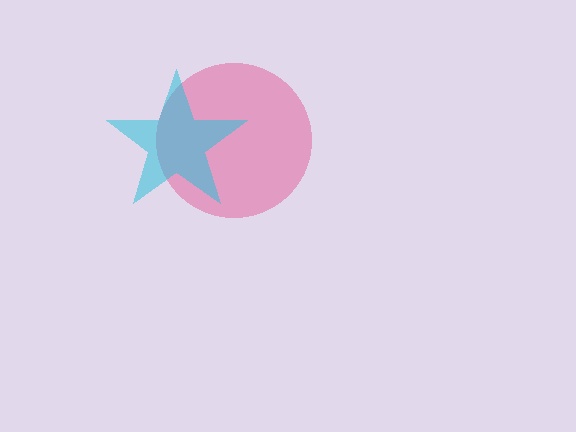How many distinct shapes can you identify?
There are 2 distinct shapes: a pink circle, a cyan star.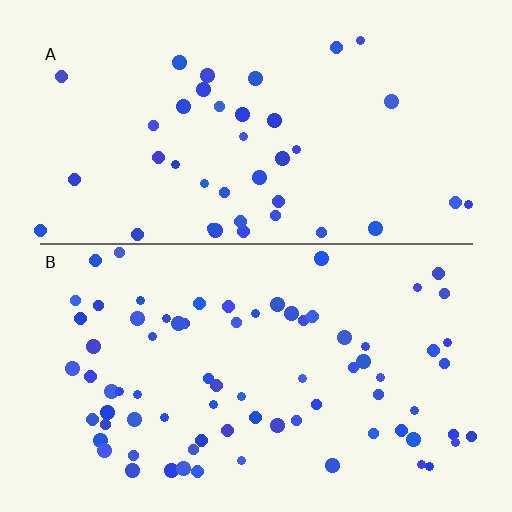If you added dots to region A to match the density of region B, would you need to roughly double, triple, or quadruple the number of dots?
Approximately double.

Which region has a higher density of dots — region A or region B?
B (the bottom).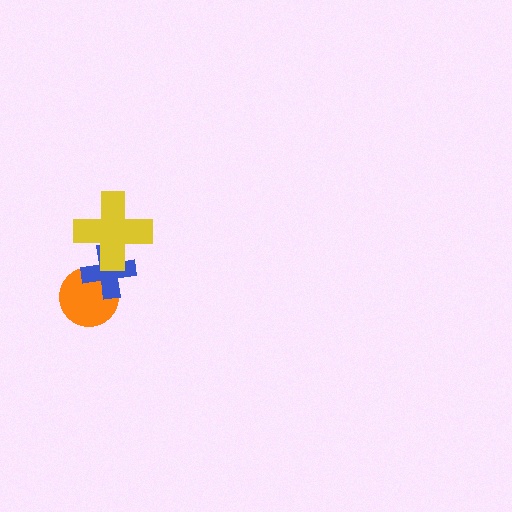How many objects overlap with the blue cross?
2 objects overlap with the blue cross.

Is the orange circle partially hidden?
Yes, it is partially covered by another shape.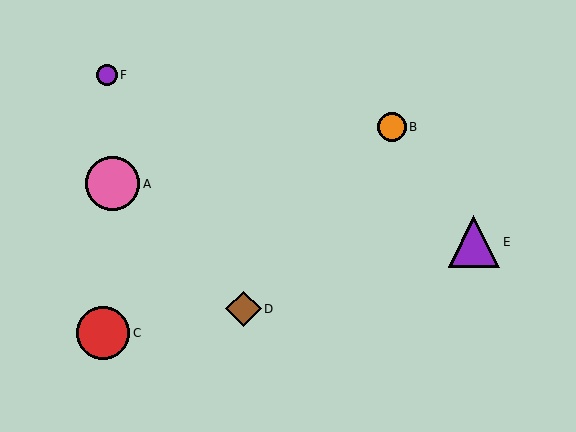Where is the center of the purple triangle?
The center of the purple triangle is at (474, 242).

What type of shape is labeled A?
Shape A is a pink circle.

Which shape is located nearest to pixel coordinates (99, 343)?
The red circle (labeled C) at (103, 333) is nearest to that location.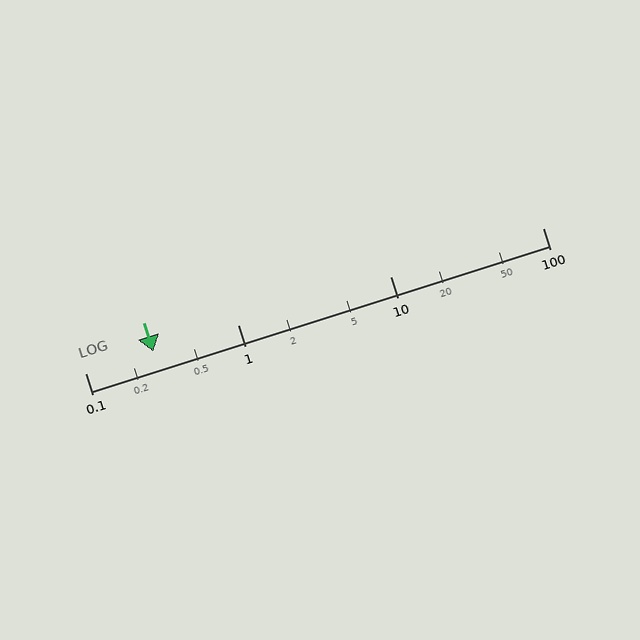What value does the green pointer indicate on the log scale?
The pointer indicates approximately 0.28.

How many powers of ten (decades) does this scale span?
The scale spans 3 decades, from 0.1 to 100.